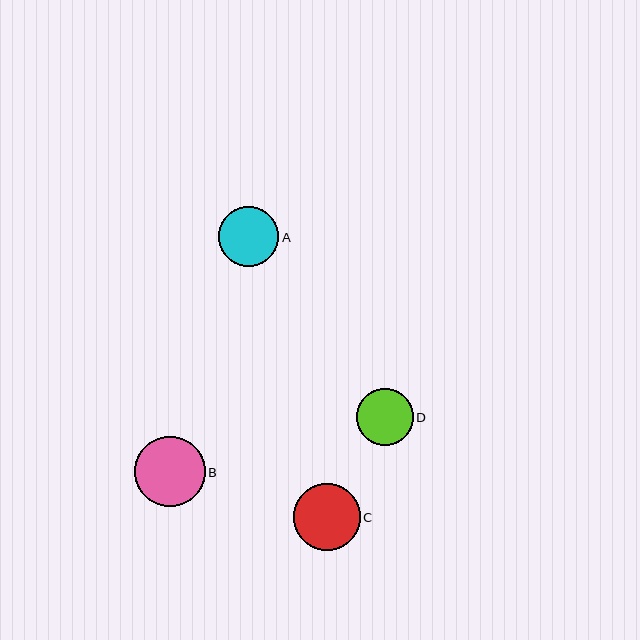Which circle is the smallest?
Circle D is the smallest with a size of approximately 56 pixels.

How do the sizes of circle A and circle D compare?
Circle A and circle D are approximately the same size.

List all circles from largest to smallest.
From largest to smallest: B, C, A, D.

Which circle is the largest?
Circle B is the largest with a size of approximately 70 pixels.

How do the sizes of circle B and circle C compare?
Circle B and circle C are approximately the same size.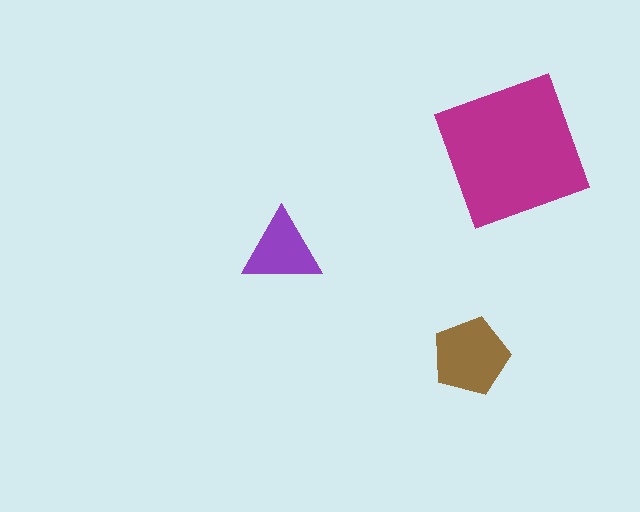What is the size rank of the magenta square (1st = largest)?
1st.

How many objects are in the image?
There are 3 objects in the image.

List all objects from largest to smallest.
The magenta square, the brown pentagon, the purple triangle.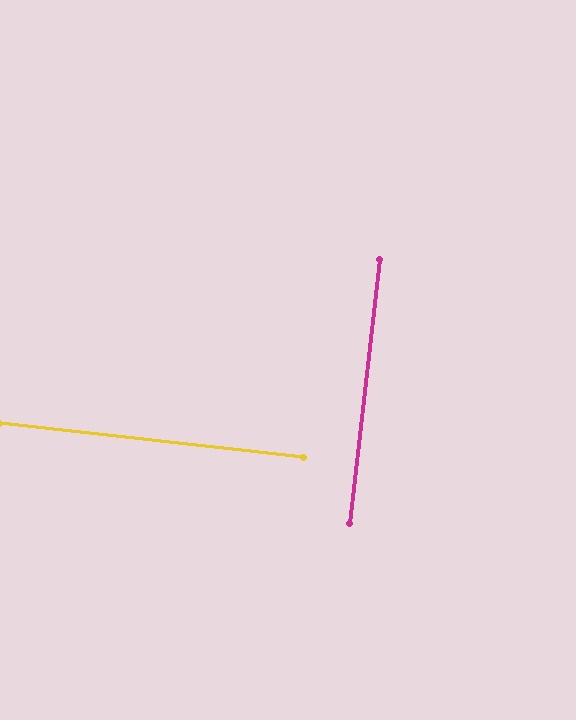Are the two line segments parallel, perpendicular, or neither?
Perpendicular — they meet at approximately 90°.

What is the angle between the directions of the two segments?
Approximately 90 degrees.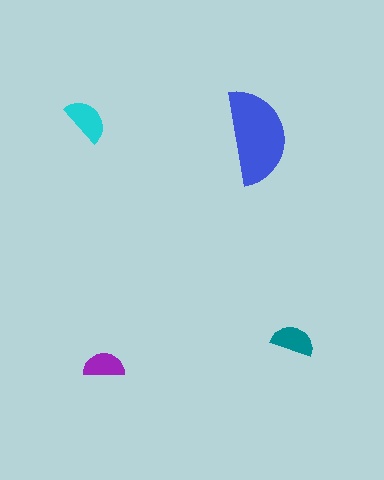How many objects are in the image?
There are 4 objects in the image.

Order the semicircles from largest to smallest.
the blue one, the cyan one, the teal one, the purple one.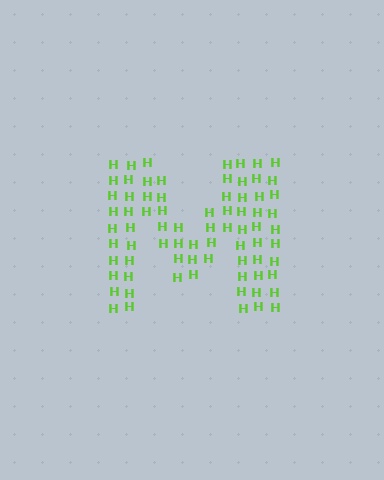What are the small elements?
The small elements are letter H's.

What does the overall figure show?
The overall figure shows the letter M.